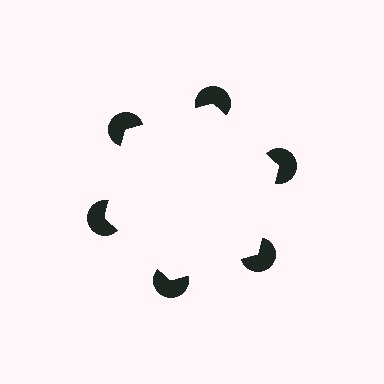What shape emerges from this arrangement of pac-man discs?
An illusory hexagon — its edges are inferred from the aligned wedge cuts in the pac-man discs, not physically drawn.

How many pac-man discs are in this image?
There are 6 — one at each vertex of the illusory hexagon.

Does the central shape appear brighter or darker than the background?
It typically appears slightly brighter than the background, even though no actual brightness change is drawn.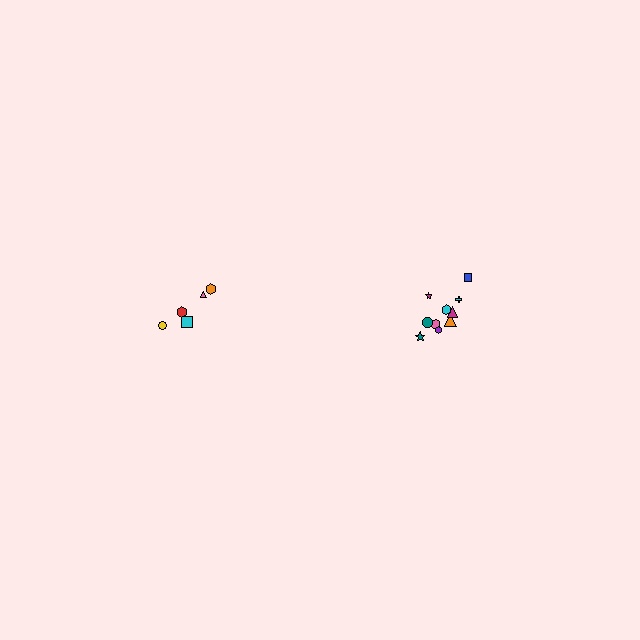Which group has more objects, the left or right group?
The right group.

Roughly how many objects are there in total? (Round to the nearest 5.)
Roughly 15 objects in total.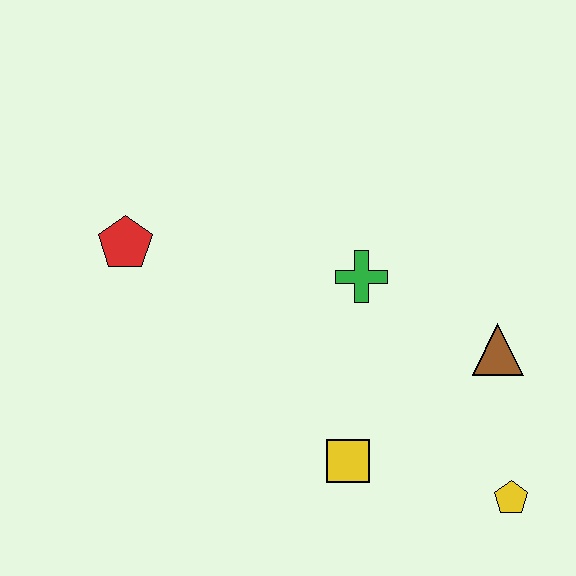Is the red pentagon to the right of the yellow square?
No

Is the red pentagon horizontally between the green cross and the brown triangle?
No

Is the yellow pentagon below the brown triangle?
Yes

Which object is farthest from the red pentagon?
The yellow pentagon is farthest from the red pentagon.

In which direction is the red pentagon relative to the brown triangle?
The red pentagon is to the left of the brown triangle.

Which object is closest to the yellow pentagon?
The brown triangle is closest to the yellow pentagon.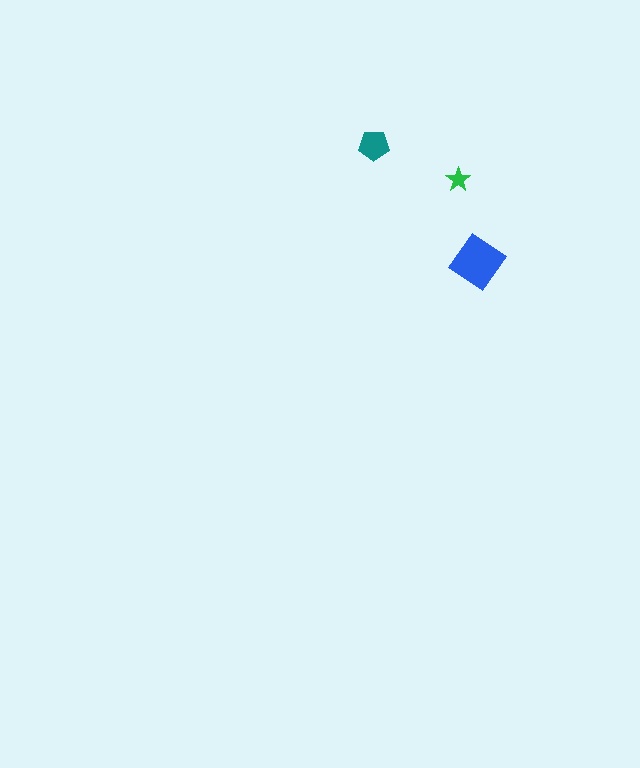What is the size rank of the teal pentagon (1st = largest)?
2nd.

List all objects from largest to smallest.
The blue diamond, the teal pentagon, the green star.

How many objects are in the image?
There are 3 objects in the image.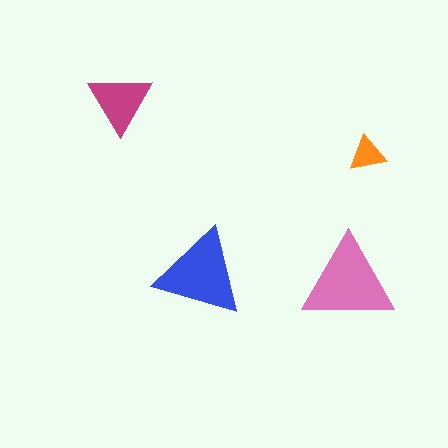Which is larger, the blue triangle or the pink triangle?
The pink one.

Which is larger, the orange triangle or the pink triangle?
The pink one.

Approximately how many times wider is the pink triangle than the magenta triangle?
About 1.5 times wider.